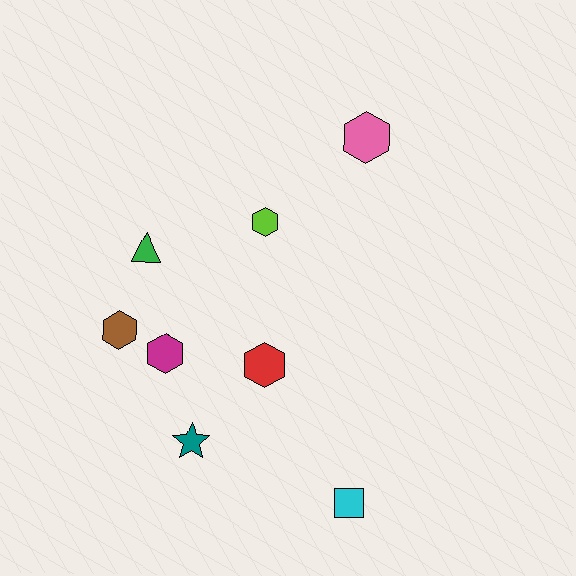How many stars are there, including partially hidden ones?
There is 1 star.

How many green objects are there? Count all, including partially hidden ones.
There is 1 green object.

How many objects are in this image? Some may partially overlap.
There are 8 objects.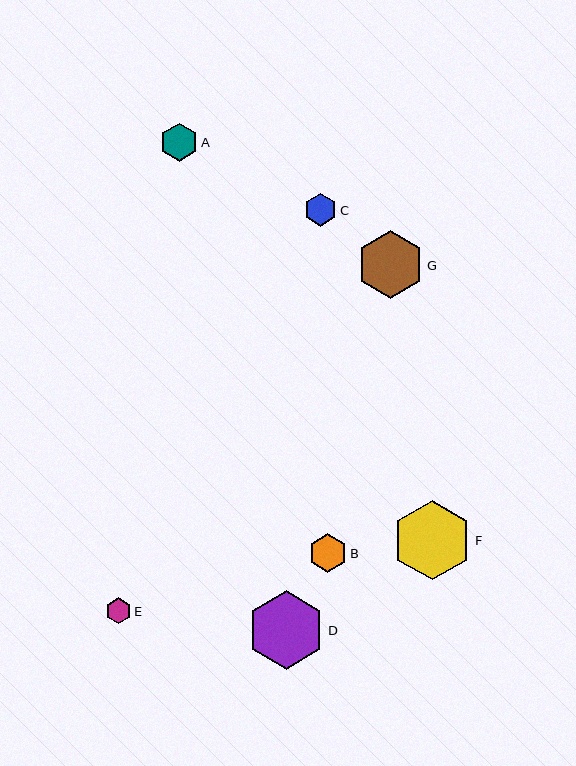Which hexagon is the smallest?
Hexagon E is the smallest with a size of approximately 26 pixels.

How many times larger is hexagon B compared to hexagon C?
Hexagon B is approximately 1.2 times the size of hexagon C.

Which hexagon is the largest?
Hexagon F is the largest with a size of approximately 79 pixels.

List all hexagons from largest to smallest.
From largest to smallest: F, D, G, B, A, C, E.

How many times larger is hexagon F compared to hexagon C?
Hexagon F is approximately 2.5 times the size of hexagon C.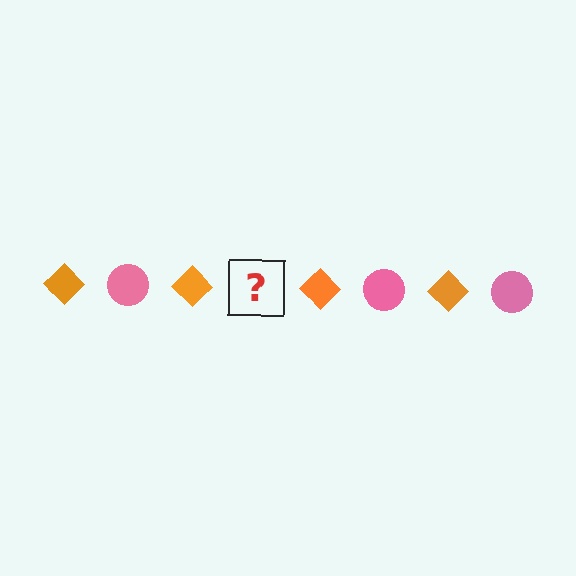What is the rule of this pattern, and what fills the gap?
The rule is that the pattern alternates between orange diamond and pink circle. The gap should be filled with a pink circle.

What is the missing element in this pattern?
The missing element is a pink circle.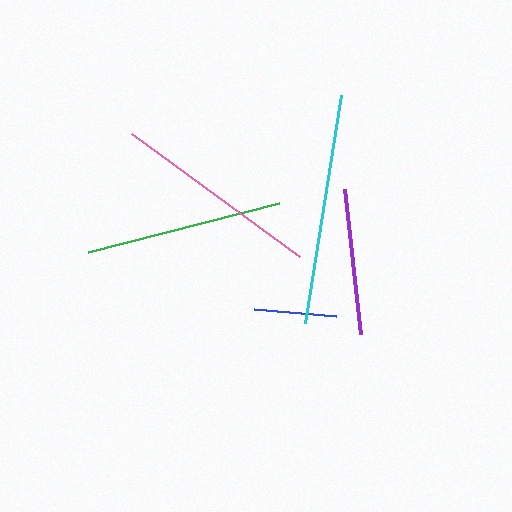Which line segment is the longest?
The cyan line is the longest at approximately 230 pixels.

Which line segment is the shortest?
The blue line is the shortest at approximately 82 pixels.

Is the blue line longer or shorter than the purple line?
The purple line is longer than the blue line.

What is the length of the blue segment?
The blue segment is approximately 82 pixels long.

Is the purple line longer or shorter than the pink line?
The pink line is longer than the purple line.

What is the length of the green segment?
The green segment is approximately 197 pixels long.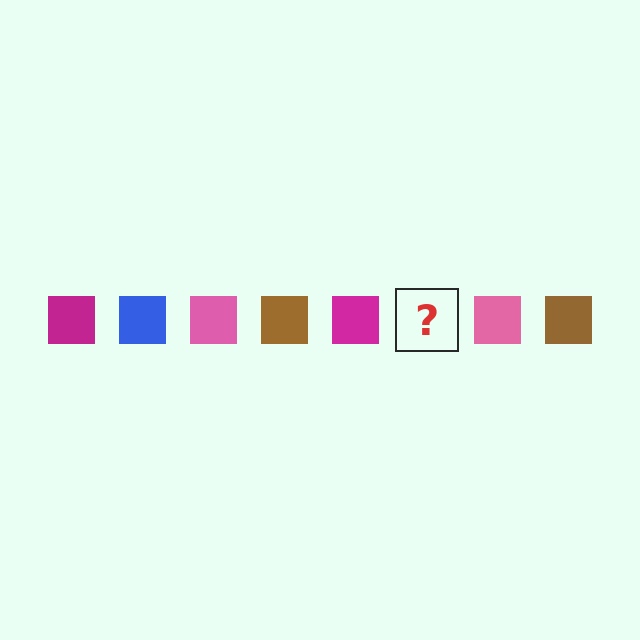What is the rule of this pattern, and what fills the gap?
The rule is that the pattern cycles through magenta, blue, pink, brown squares. The gap should be filled with a blue square.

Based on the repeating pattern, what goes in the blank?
The blank should be a blue square.